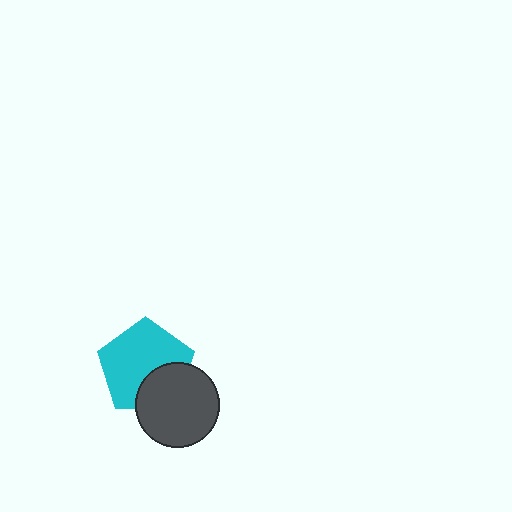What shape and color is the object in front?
The object in front is a dark gray circle.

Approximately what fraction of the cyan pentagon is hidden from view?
Roughly 30% of the cyan pentagon is hidden behind the dark gray circle.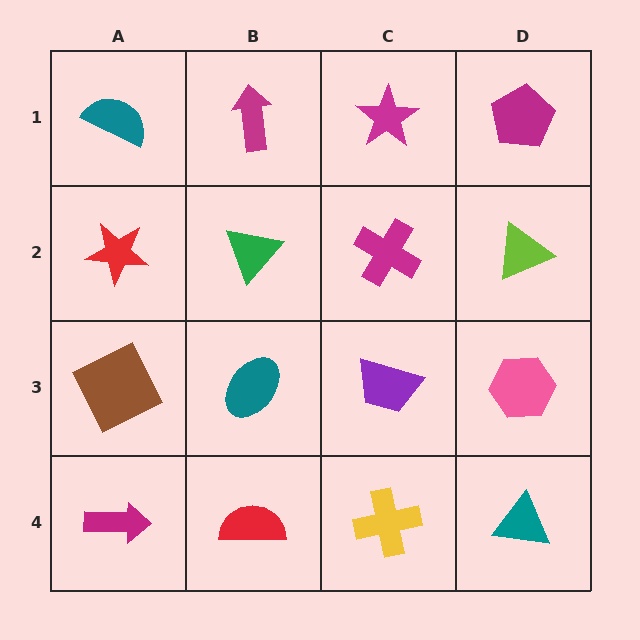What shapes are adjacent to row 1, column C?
A magenta cross (row 2, column C), a magenta arrow (row 1, column B), a magenta pentagon (row 1, column D).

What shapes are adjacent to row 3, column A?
A red star (row 2, column A), a magenta arrow (row 4, column A), a teal ellipse (row 3, column B).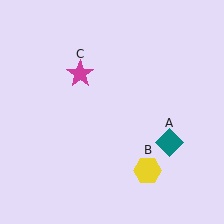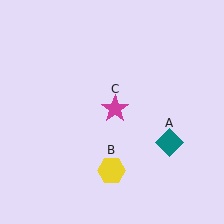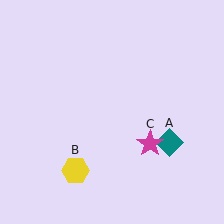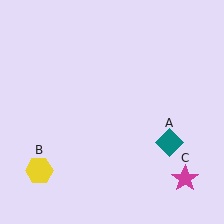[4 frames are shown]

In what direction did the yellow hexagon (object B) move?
The yellow hexagon (object B) moved left.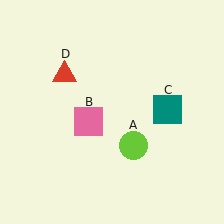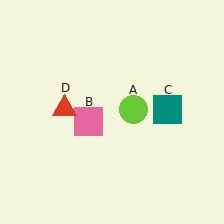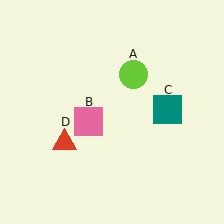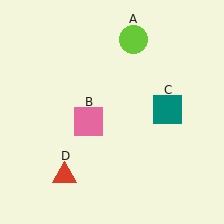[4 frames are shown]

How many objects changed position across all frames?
2 objects changed position: lime circle (object A), red triangle (object D).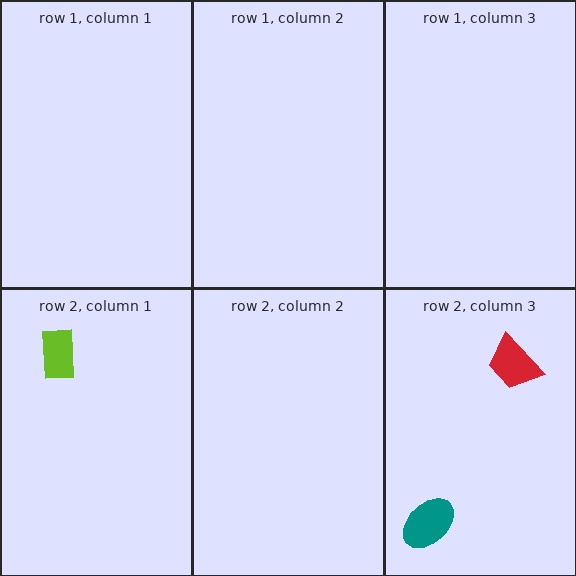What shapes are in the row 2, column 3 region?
The teal ellipse, the red trapezoid.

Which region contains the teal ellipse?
The row 2, column 3 region.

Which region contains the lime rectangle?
The row 2, column 1 region.